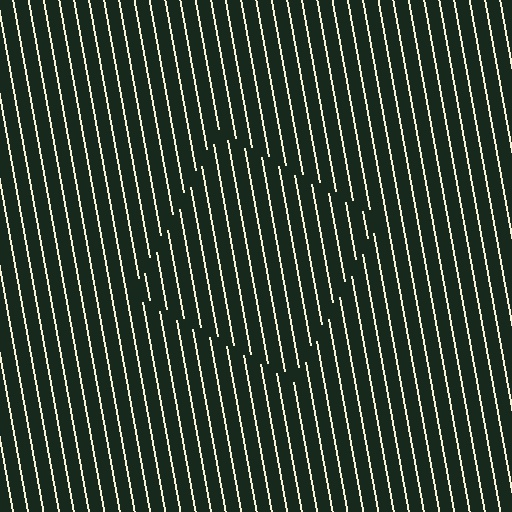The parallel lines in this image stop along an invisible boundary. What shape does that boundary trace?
An illusory square. The interior of the shape contains the same grating, shifted by half a period — the contour is defined by the phase discontinuity where line-ends from the inner and outer gratings abut.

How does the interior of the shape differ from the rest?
The interior of the shape contains the same grating, shifted by half a period — the contour is defined by the phase discontinuity where line-ends from the inner and outer gratings abut.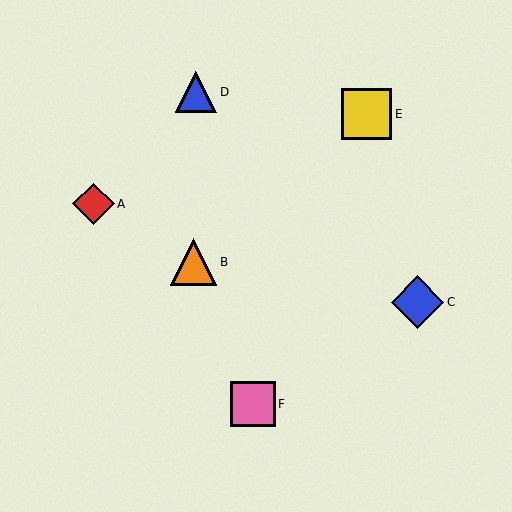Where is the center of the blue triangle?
The center of the blue triangle is at (196, 92).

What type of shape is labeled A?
Shape A is a red diamond.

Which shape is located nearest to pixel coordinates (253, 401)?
The pink square (labeled F) at (253, 404) is nearest to that location.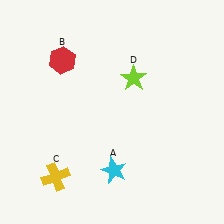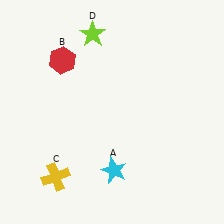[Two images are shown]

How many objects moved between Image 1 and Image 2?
1 object moved between the two images.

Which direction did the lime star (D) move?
The lime star (D) moved up.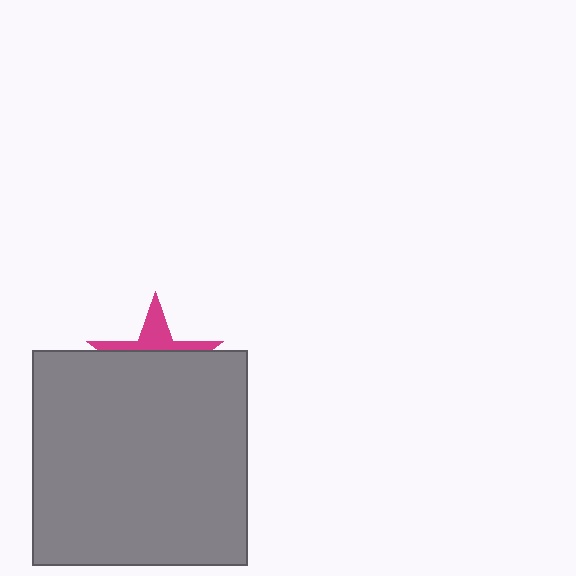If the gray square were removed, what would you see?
You would see the complete magenta star.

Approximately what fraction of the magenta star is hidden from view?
Roughly 69% of the magenta star is hidden behind the gray square.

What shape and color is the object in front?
The object in front is a gray square.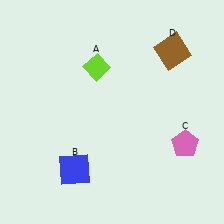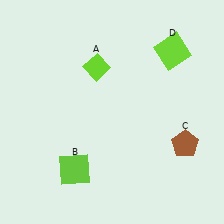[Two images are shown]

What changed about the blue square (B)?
In Image 1, B is blue. In Image 2, it changed to lime.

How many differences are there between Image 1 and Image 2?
There are 3 differences between the two images.